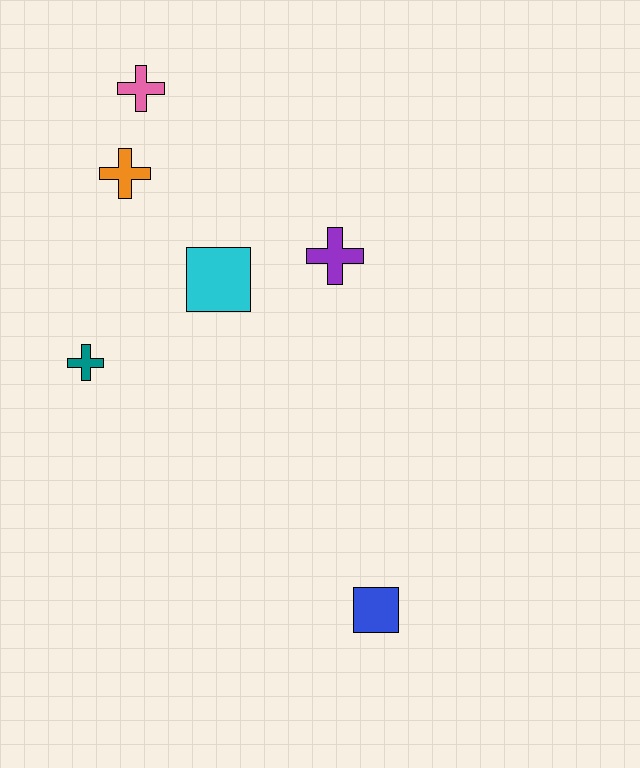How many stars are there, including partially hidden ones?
There are no stars.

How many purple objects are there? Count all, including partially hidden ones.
There is 1 purple object.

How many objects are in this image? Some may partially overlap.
There are 6 objects.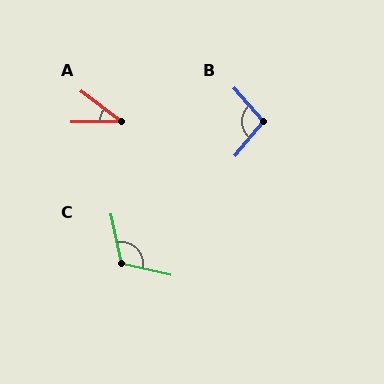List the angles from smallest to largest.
A (37°), B (99°), C (115°).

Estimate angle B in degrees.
Approximately 99 degrees.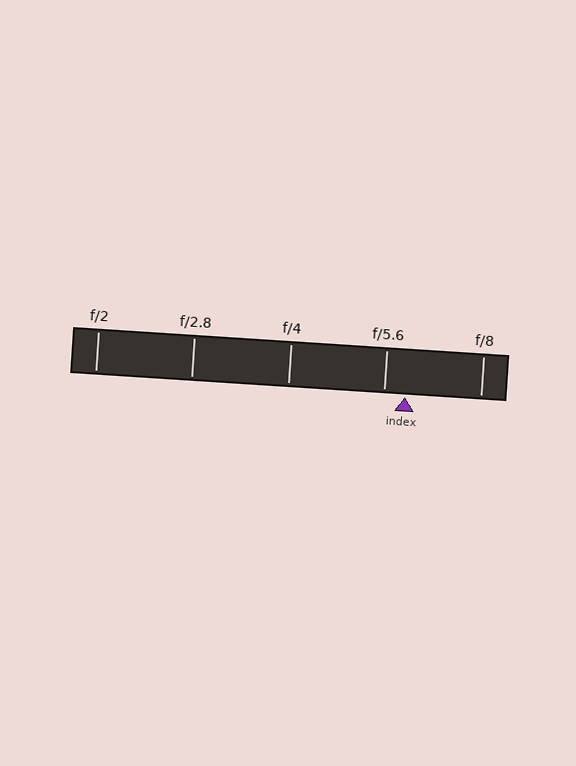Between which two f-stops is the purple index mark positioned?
The index mark is between f/5.6 and f/8.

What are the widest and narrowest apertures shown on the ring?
The widest aperture shown is f/2 and the narrowest is f/8.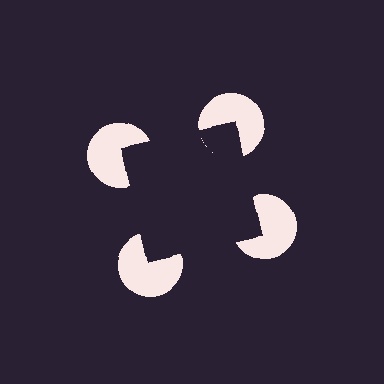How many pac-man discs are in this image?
There are 4 — one at each vertex of the illusory square.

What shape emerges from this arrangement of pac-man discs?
An illusory square — its edges are inferred from the aligned wedge cuts in the pac-man discs, not physically drawn.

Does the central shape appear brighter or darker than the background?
It typically appears slightly darker than the background, even though no actual brightness change is drawn.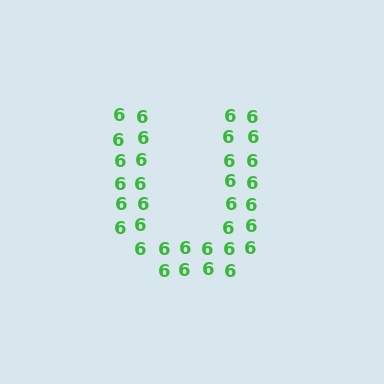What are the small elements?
The small elements are digit 6's.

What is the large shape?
The large shape is the letter U.